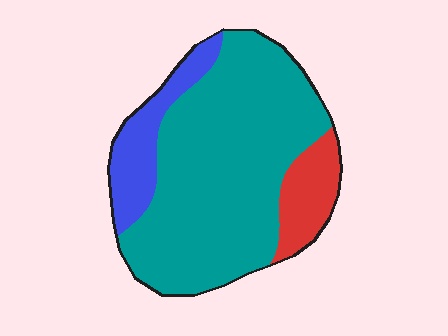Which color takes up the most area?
Teal, at roughly 70%.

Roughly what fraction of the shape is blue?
Blue takes up less than a quarter of the shape.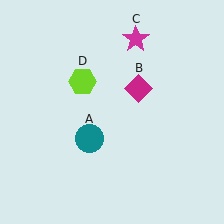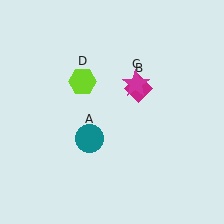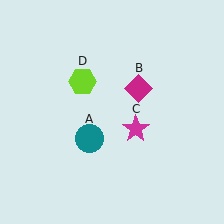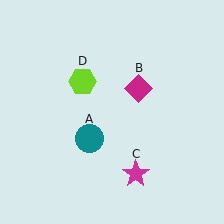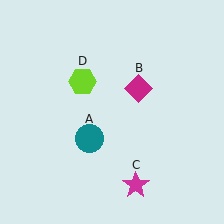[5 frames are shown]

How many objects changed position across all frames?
1 object changed position: magenta star (object C).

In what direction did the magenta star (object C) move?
The magenta star (object C) moved down.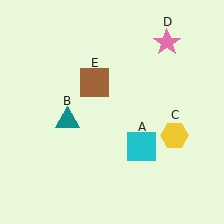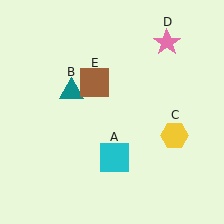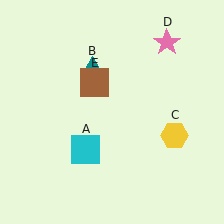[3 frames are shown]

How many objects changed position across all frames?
2 objects changed position: cyan square (object A), teal triangle (object B).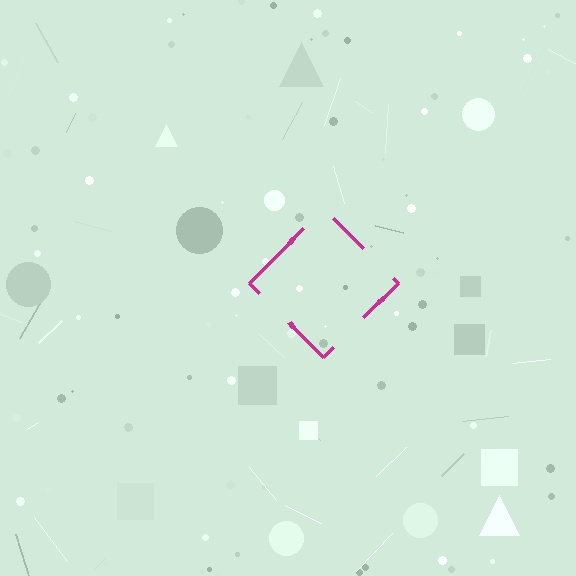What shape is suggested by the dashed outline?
The dashed outline suggests a diamond.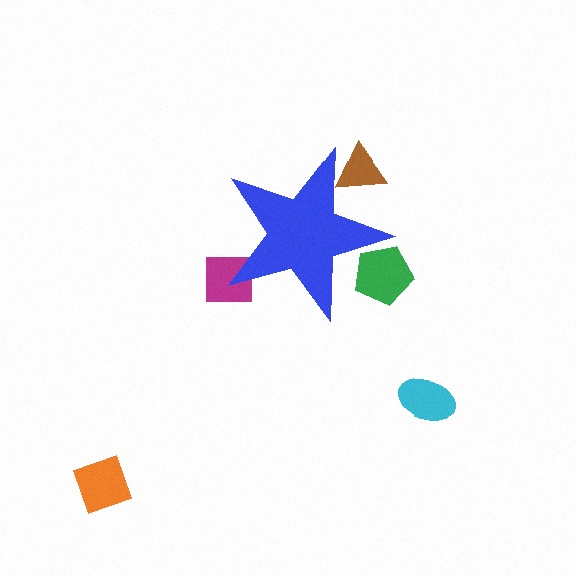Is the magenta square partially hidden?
Yes, the magenta square is partially hidden behind the blue star.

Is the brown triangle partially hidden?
Yes, the brown triangle is partially hidden behind the blue star.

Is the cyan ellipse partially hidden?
No, the cyan ellipse is fully visible.